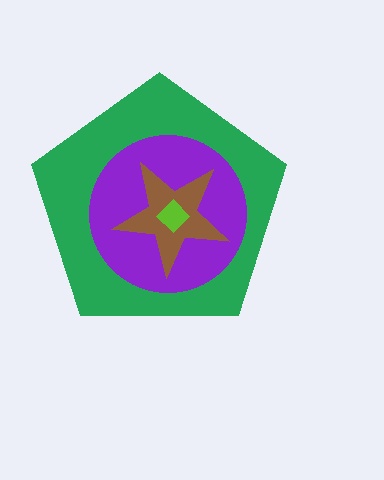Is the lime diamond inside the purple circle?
Yes.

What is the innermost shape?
The lime diamond.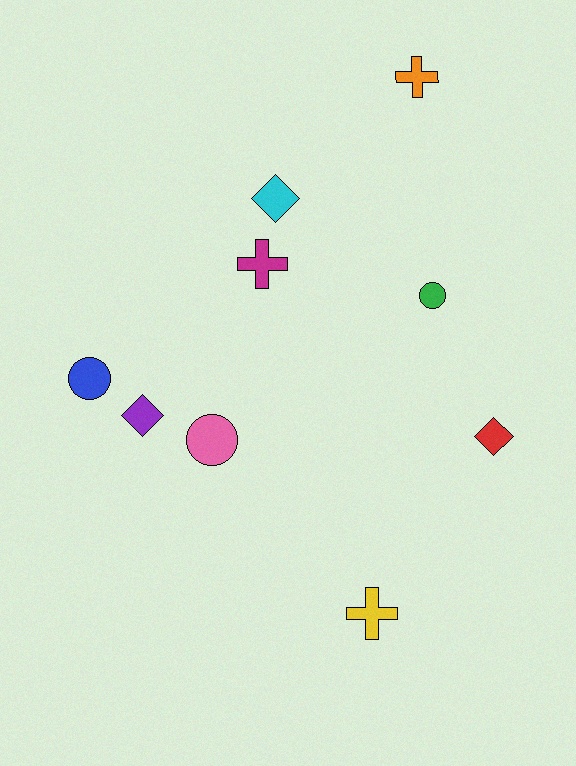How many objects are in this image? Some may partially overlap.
There are 9 objects.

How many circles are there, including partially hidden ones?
There are 3 circles.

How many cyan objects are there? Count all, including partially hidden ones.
There is 1 cyan object.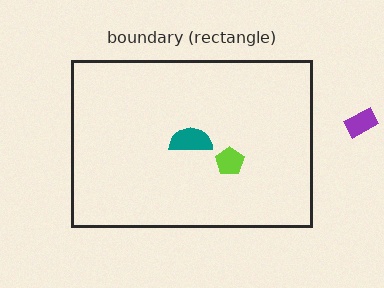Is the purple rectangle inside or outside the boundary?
Outside.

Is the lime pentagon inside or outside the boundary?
Inside.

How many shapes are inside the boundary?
2 inside, 1 outside.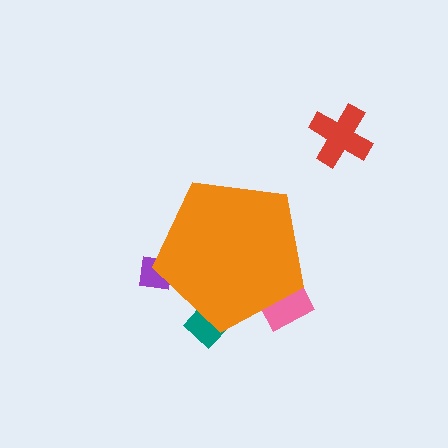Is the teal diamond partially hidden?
Yes, the teal diamond is partially hidden behind the orange pentagon.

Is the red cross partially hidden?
No, the red cross is fully visible.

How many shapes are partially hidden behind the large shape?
3 shapes are partially hidden.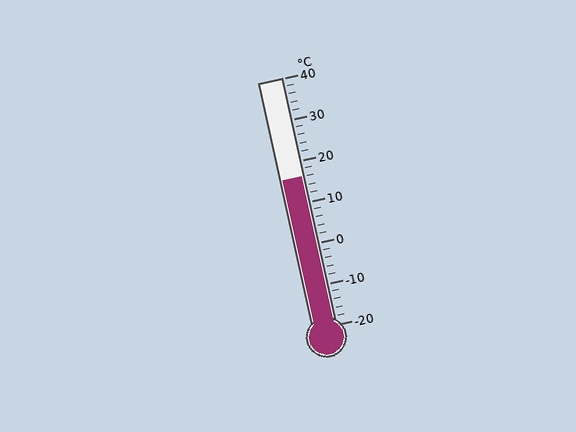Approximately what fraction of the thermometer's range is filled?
The thermometer is filled to approximately 60% of its range.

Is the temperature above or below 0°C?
The temperature is above 0°C.